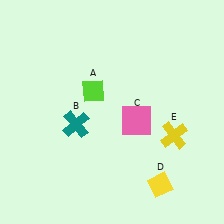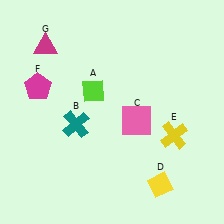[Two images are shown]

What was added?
A magenta pentagon (F), a magenta triangle (G) were added in Image 2.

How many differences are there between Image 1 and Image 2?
There are 2 differences between the two images.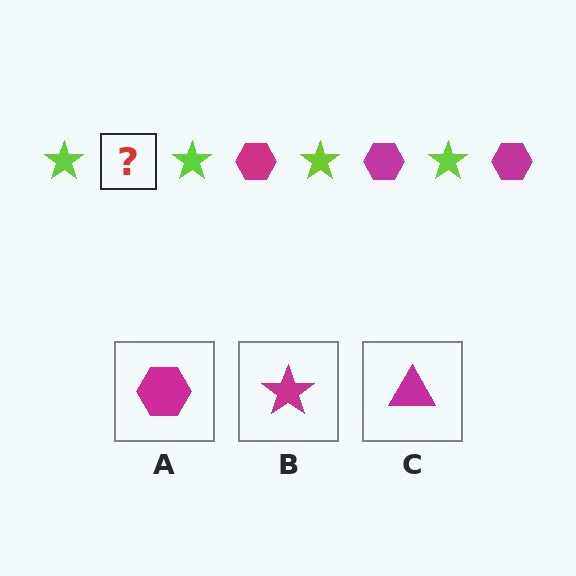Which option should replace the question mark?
Option A.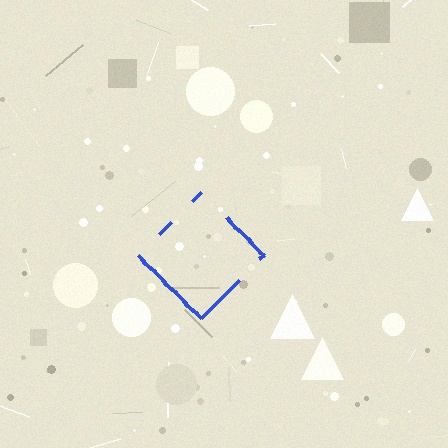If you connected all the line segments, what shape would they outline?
They would outline a diamond.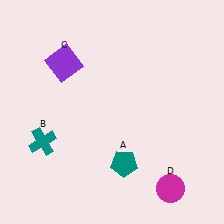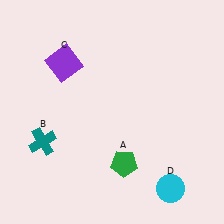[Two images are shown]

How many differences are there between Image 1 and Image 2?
There are 2 differences between the two images.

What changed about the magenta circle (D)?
In Image 1, D is magenta. In Image 2, it changed to cyan.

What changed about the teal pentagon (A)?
In Image 1, A is teal. In Image 2, it changed to green.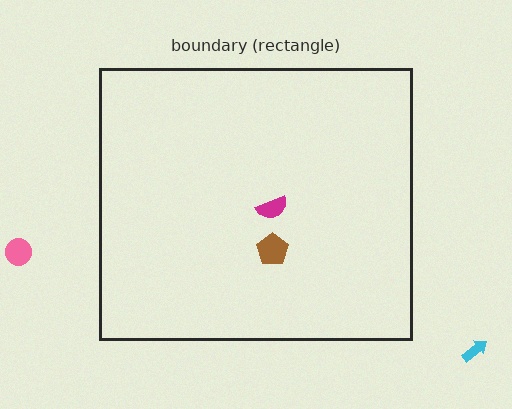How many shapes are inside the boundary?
2 inside, 2 outside.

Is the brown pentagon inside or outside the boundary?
Inside.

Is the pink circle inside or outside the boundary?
Outside.